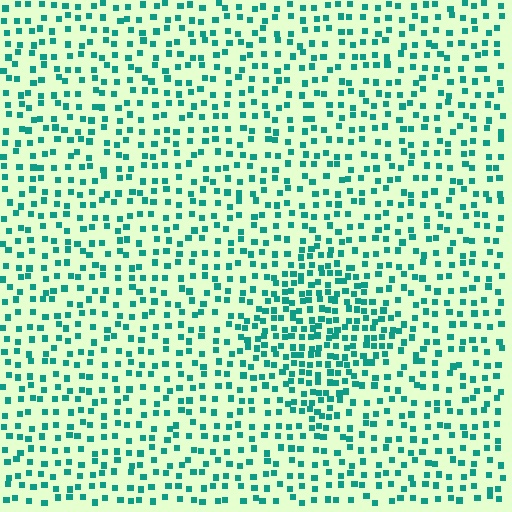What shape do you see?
I see a diamond.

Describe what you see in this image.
The image contains small teal elements arranged at two different densities. A diamond-shaped region is visible where the elements are more densely packed than the surrounding area.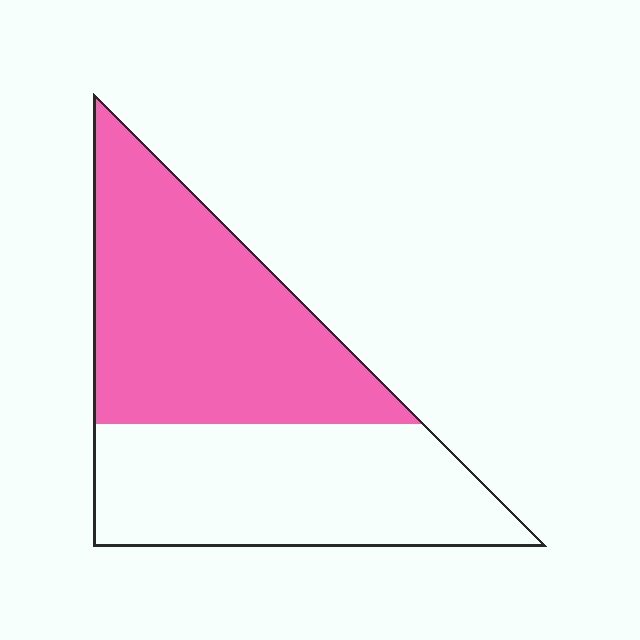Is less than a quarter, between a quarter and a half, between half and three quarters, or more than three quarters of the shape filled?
Between half and three quarters.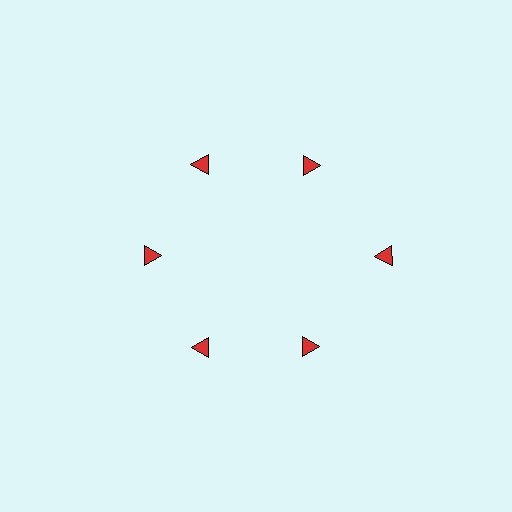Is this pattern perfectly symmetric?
No. The 6 red triangles are arranged in a ring, but one element near the 3 o'clock position is pushed outward from the center, breaking the 6-fold rotational symmetry.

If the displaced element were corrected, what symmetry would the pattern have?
It would have 6-fold rotational symmetry — the pattern would map onto itself every 60 degrees.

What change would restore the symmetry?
The symmetry would be restored by moving it inward, back onto the ring so that all 6 triangles sit at equal angles and equal distance from the center.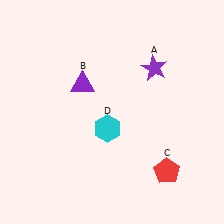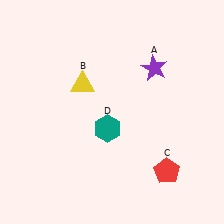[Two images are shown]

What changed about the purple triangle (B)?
In Image 1, B is purple. In Image 2, it changed to yellow.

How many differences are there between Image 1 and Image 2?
There are 2 differences between the two images.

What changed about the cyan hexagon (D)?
In Image 1, D is cyan. In Image 2, it changed to teal.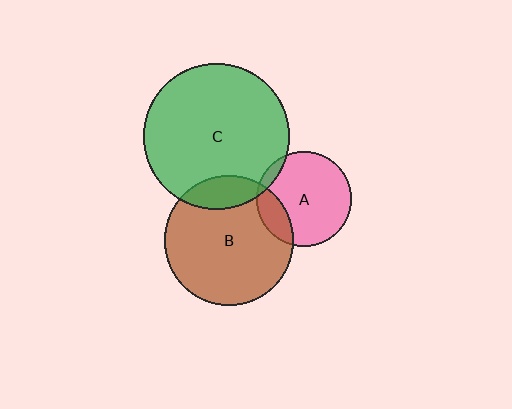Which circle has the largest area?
Circle C (green).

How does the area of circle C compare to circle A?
Approximately 2.3 times.